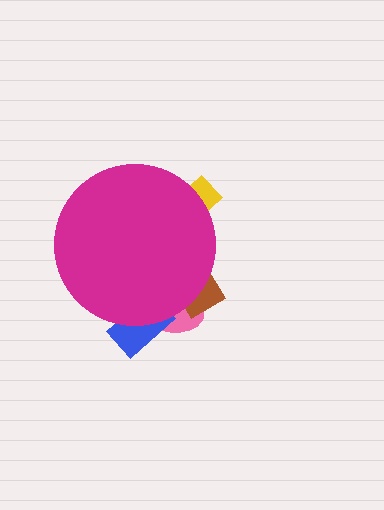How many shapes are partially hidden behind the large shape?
4 shapes are partially hidden.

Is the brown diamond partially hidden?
Yes, the brown diamond is partially hidden behind the magenta circle.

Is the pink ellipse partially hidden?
Yes, the pink ellipse is partially hidden behind the magenta circle.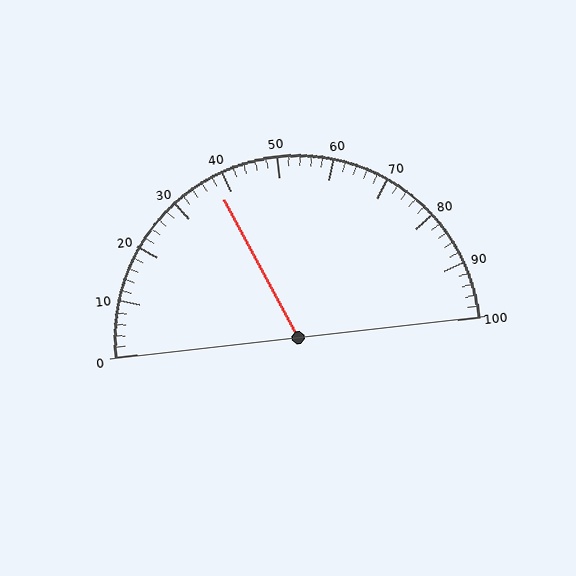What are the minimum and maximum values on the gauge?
The gauge ranges from 0 to 100.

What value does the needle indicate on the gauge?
The needle indicates approximately 38.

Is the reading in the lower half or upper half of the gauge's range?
The reading is in the lower half of the range (0 to 100).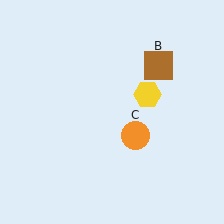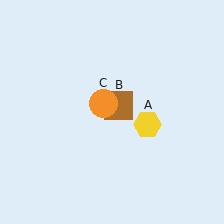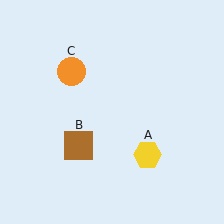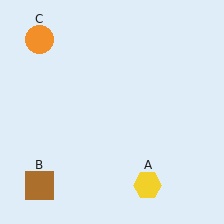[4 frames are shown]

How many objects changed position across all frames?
3 objects changed position: yellow hexagon (object A), brown square (object B), orange circle (object C).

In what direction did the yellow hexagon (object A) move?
The yellow hexagon (object A) moved down.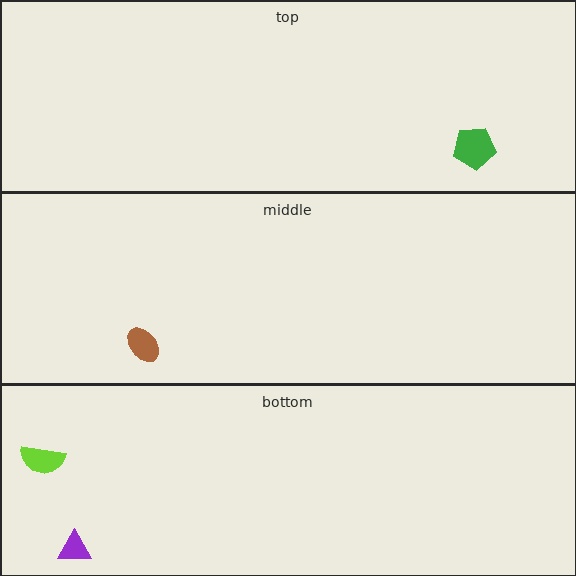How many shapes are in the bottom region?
2.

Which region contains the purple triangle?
The bottom region.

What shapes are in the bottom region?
The purple triangle, the lime semicircle.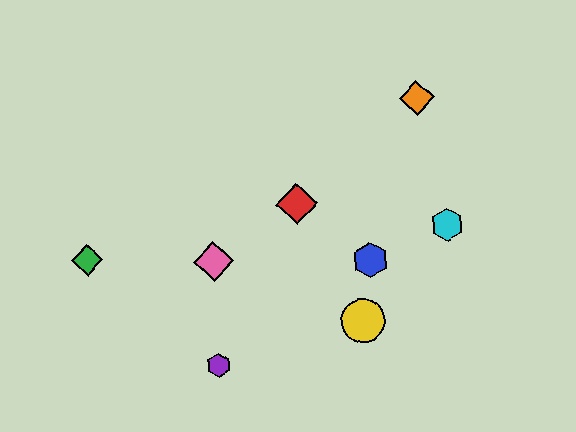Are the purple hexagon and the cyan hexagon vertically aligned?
No, the purple hexagon is at x≈219 and the cyan hexagon is at x≈447.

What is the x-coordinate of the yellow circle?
The yellow circle is at x≈363.